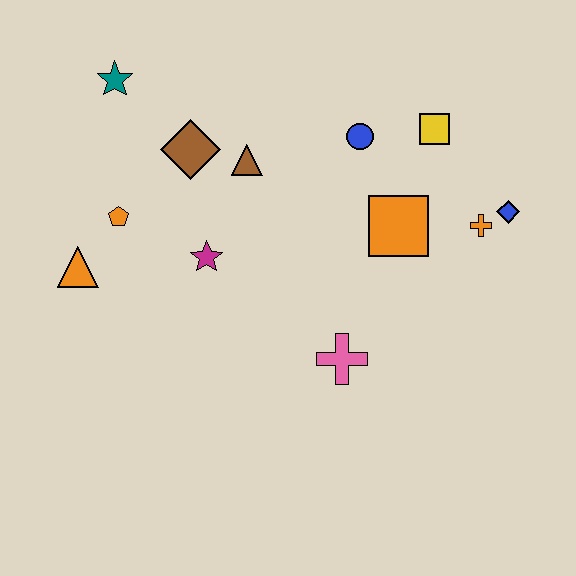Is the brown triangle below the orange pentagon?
No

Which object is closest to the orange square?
The orange cross is closest to the orange square.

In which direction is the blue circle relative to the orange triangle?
The blue circle is to the right of the orange triangle.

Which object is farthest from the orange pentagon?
The blue diamond is farthest from the orange pentagon.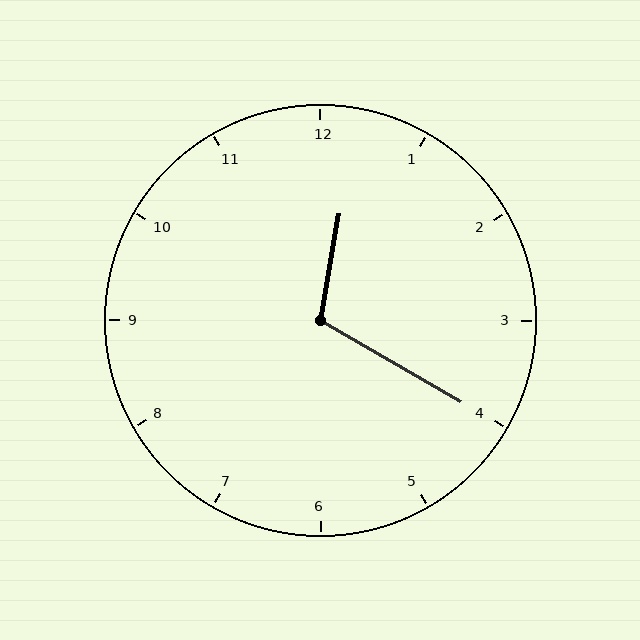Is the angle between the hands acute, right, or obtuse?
It is obtuse.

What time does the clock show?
12:20.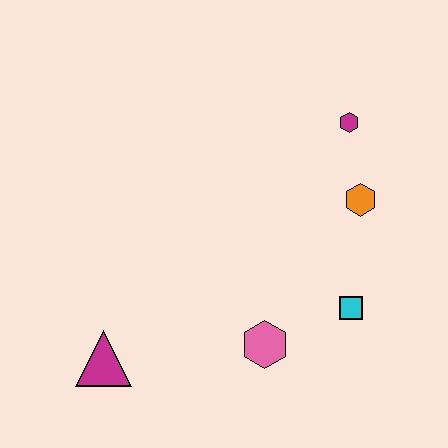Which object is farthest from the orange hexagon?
The magenta triangle is farthest from the orange hexagon.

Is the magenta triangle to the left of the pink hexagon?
Yes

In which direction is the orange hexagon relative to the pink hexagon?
The orange hexagon is above the pink hexagon.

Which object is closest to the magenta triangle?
The pink hexagon is closest to the magenta triangle.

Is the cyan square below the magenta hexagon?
Yes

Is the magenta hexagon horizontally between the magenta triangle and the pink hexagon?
No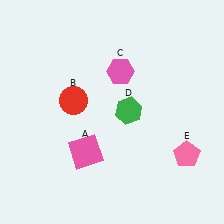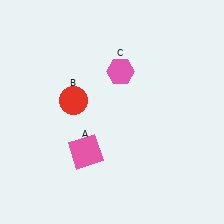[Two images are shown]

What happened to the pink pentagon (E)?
The pink pentagon (E) was removed in Image 2. It was in the bottom-right area of Image 1.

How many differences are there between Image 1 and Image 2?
There are 2 differences between the two images.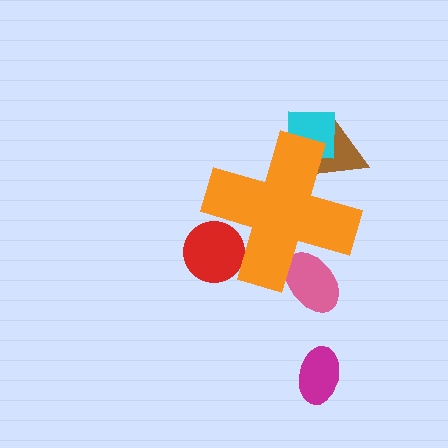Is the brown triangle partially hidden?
Yes, the brown triangle is partially hidden behind the orange cross.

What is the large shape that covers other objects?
An orange cross.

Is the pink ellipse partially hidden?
Yes, the pink ellipse is partially hidden behind the orange cross.